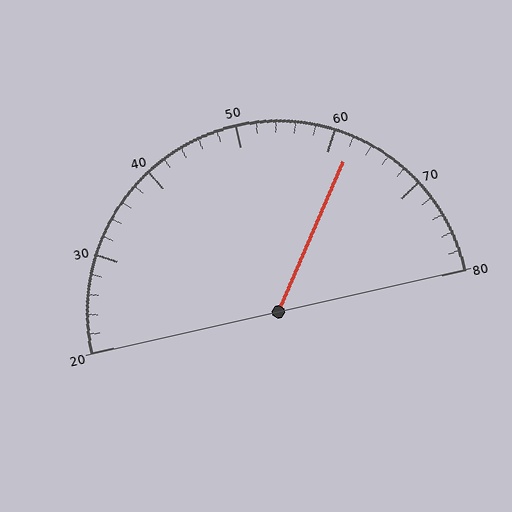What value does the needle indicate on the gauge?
The needle indicates approximately 62.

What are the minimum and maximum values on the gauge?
The gauge ranges from 20 to 80.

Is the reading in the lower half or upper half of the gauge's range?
The reading is in the upper half of the range (20 to 80).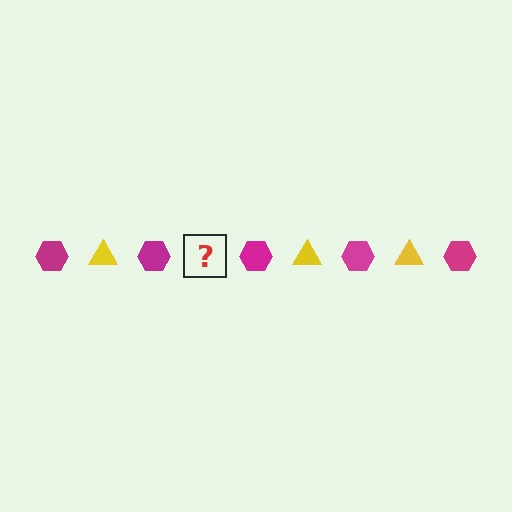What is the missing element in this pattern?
The missing element is a yellow triangle.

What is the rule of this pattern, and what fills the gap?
The rule is that the pattern alternates between magenta hexagon and yellow triangle. The gap should be filled with a yellow triangle.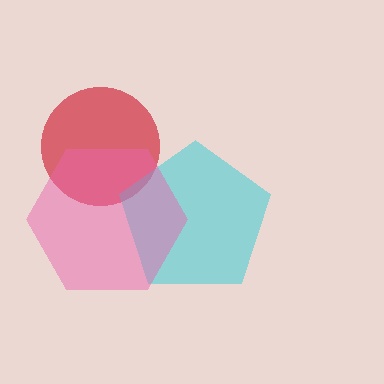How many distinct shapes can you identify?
There are 3 distinct shapes: a red circle, a cyan pentagon, a pink hexagon.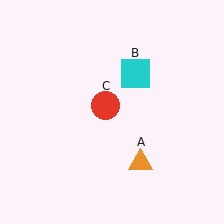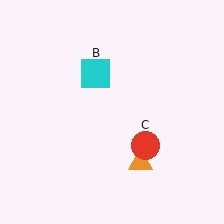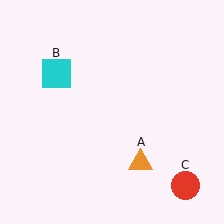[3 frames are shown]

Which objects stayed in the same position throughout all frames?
Orange triangle (object A) remained stationary.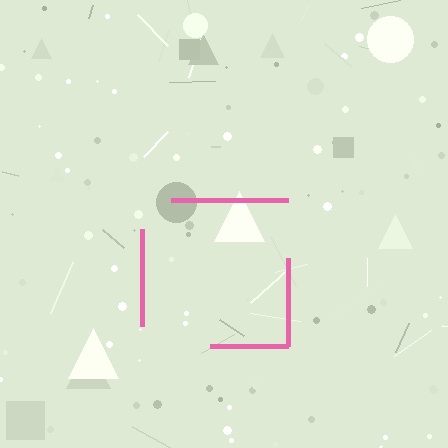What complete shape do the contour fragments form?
The contour fragments form a square.